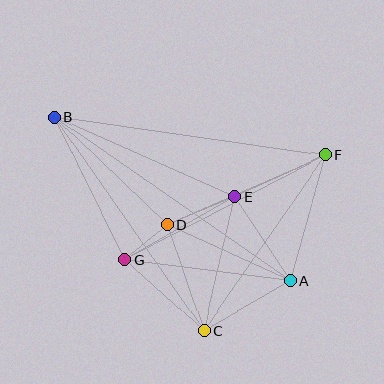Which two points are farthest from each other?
Points A and B are farthest from each other.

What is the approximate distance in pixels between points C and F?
The distance between C and F is approximately 213 pixels.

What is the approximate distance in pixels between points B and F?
The distance between B and F is approximately 274 pixels.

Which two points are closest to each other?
Points D and G are closest to each other.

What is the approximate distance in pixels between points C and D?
The distance between C and D is approximately 112 pixels.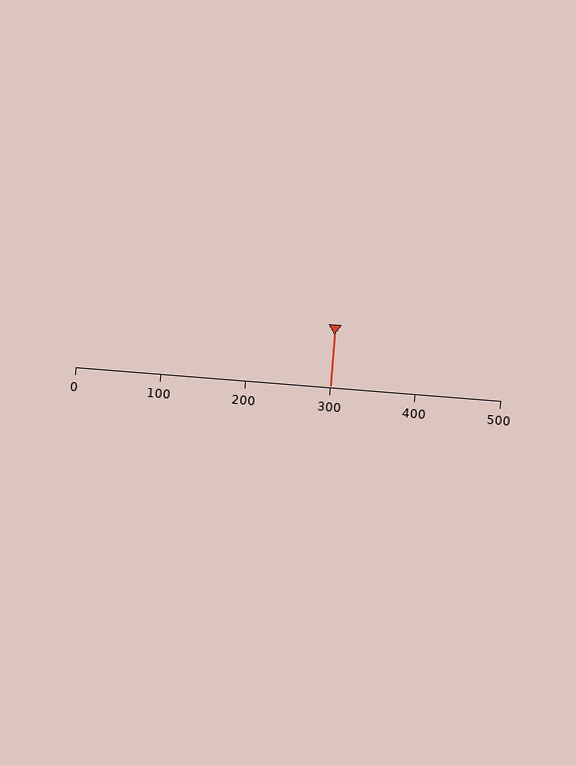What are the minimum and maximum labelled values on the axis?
The axis runs from 0 to 500.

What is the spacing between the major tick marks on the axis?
The major ticks are spaced 100 apart.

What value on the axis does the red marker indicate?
The marker indicates approximately 300.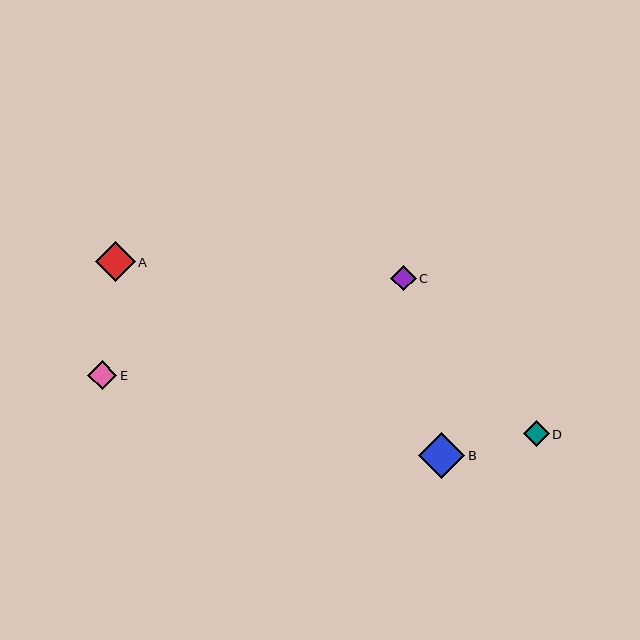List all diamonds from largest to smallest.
From largest to smallest: B, A, E, D, C.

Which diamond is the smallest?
Diamond C is the smallest with a size of approximately 26 pixels.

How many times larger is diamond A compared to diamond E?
Diamond A is approximately 1.3 times the size of diamond E.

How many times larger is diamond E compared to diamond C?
Diamond E is approximately 1.1 times the size of diamond C.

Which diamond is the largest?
Diamond B is the largest with a size of approximately 46 pixels.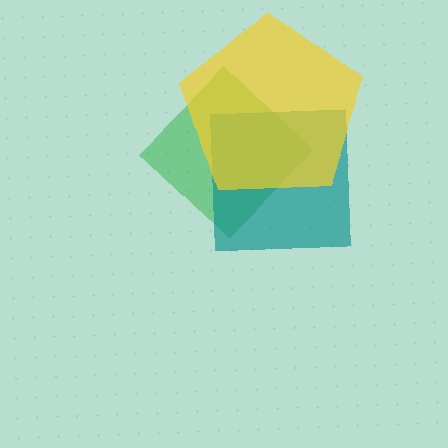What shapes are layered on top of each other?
The layered shapes are: a green diamond, a teal square, a yellow pentagon.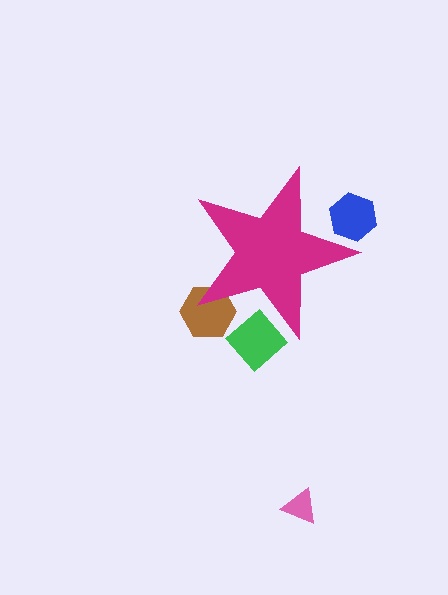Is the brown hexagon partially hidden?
Yes, the brown hexagon is partially hidden behind the magenta star.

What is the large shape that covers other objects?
A magenta star.